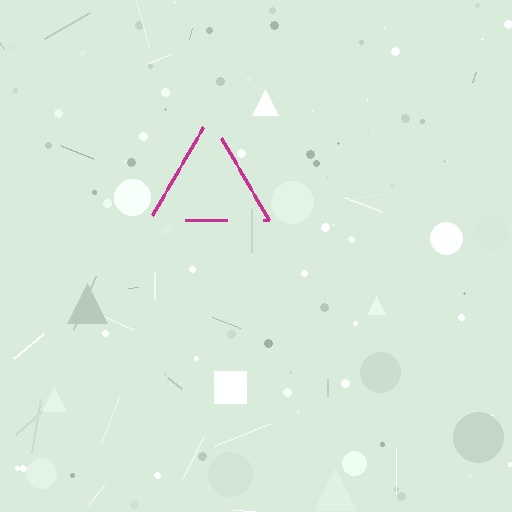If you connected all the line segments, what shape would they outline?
They would outline a triangle.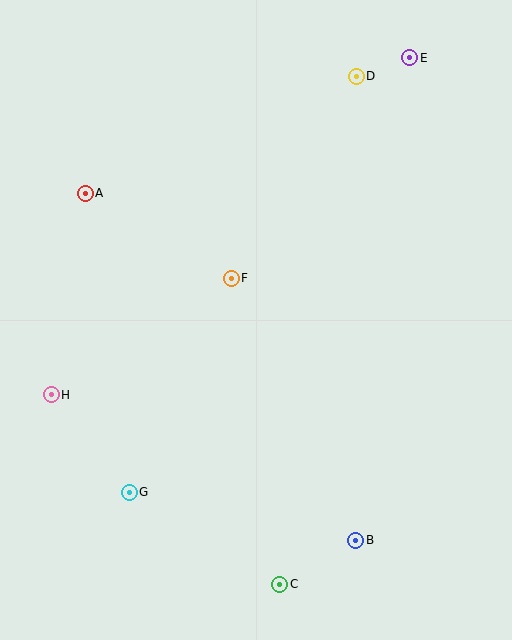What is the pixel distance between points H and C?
The distance between H and C is 297 pixels.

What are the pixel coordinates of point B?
Point B is at (356, 540).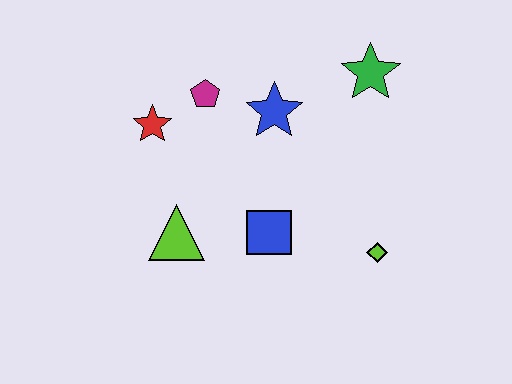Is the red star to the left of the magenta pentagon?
Yes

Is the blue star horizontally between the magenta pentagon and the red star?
No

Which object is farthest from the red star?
The lime diamond is farthest from the red star.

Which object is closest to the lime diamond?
The blue square is closest to the lime diamond.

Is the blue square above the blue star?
No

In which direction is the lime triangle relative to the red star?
The lime triangle is below the red star.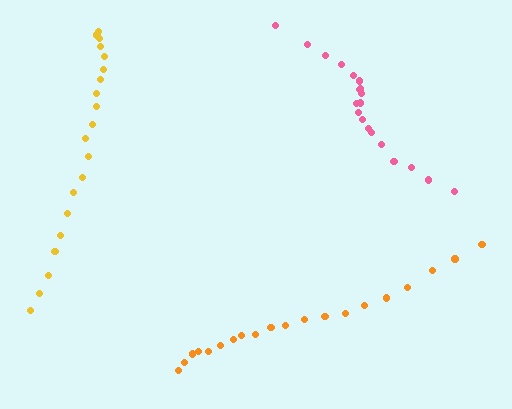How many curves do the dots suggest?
There are 3 distinct paths.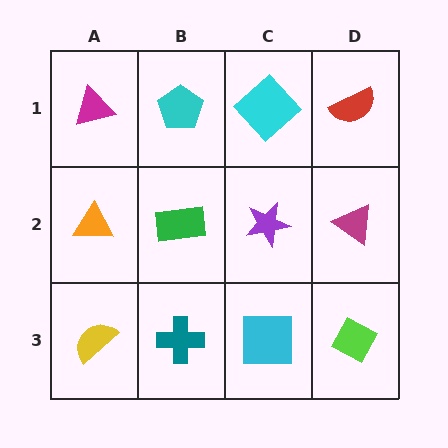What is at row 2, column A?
An orange triangle.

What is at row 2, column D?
A magenta triangle.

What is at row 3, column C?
A cyan square.